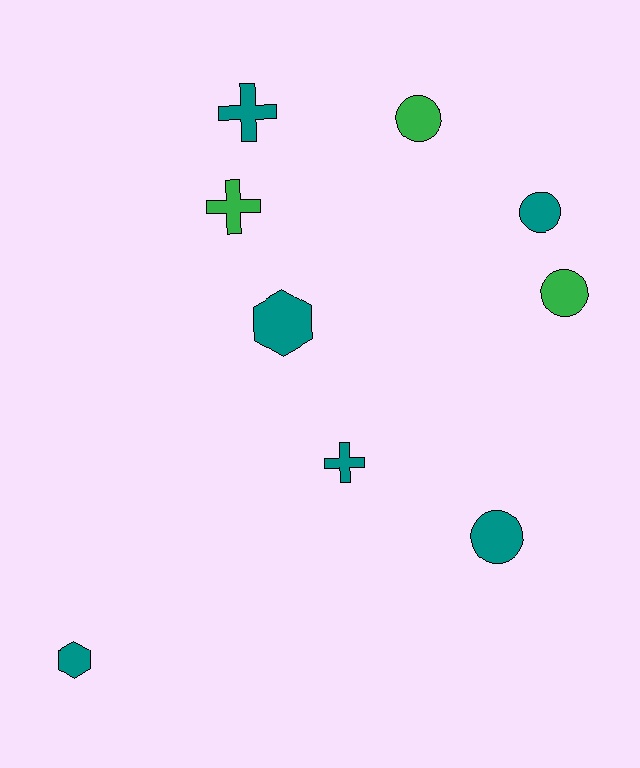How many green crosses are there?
There is 1 green cross.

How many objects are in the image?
There are 9 objects.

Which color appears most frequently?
Teal, with 6 objects.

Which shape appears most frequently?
Circle, with 4 objects.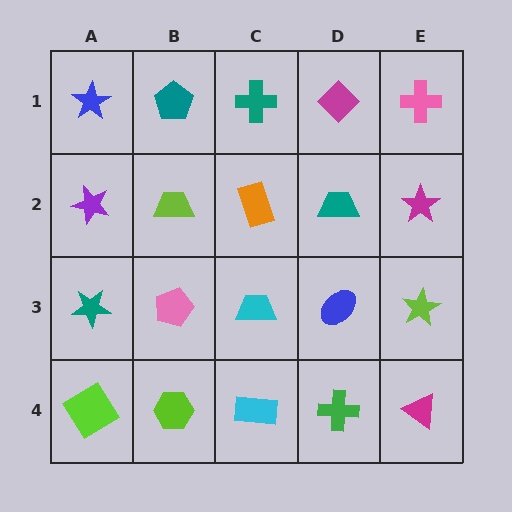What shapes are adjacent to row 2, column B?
A teal pentagon (row 1, column B), a pink pentagon (row 3, column B), a purple star (row 2, column A), an orange rectangle (row 2, column C).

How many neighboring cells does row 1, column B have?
3.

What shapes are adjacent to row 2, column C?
A teal cross (row 1, column C), a cyan trapezoid (row 3, column C), a lime trapezoid (row 2, column B), a teal trapezoid (row 2, column D).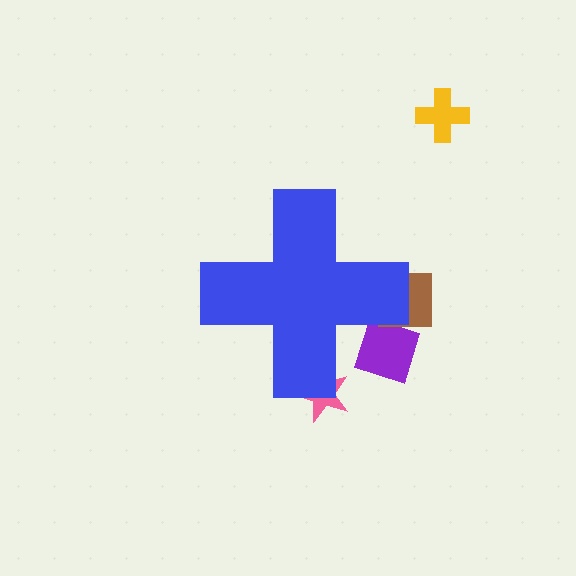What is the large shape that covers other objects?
A blue cross.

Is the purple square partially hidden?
Yes, the purple square is partially hidden behind the blue cross.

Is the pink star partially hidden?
Yes, the pink star is partially hidden behind the blue cross.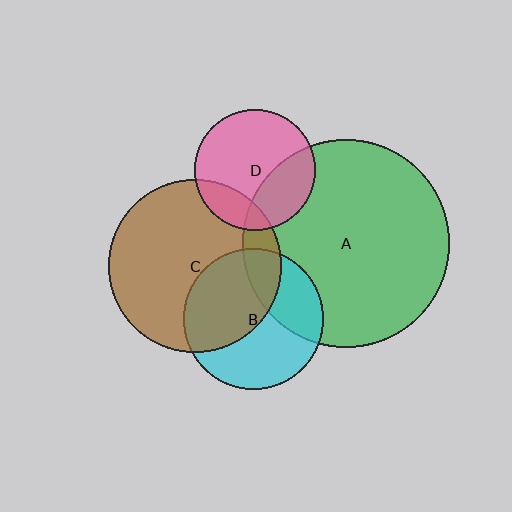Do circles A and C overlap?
Yes.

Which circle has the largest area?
Circle A (green).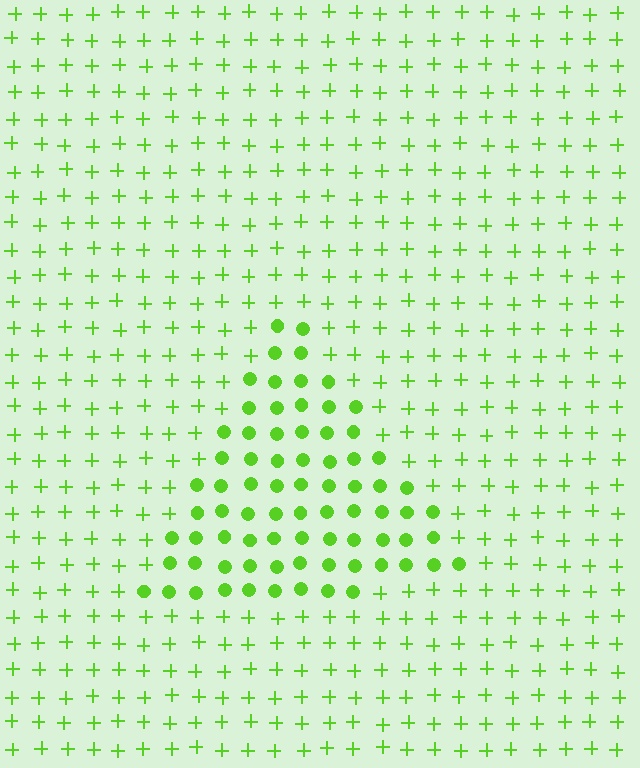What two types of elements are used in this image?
The image uses circles inside the triangle region and plus signs outside it.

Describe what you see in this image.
The image is filled with small lime elements arranged in a uniform grid. A triangle-shaped region contains circles, while the surrounding area contains plus signs. The boundary is defined purely by the change in element shape.